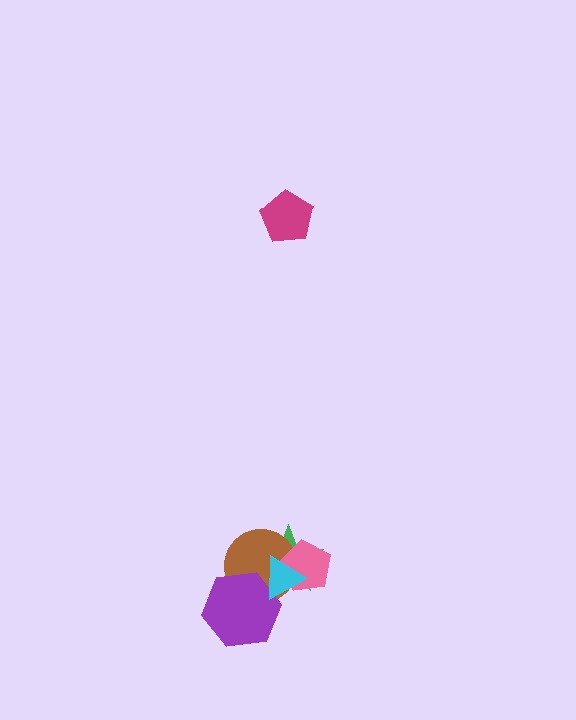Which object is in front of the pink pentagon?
The cyan triangle is in front of the pink pentagon.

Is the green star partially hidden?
Yes, it is partially covered by another shape.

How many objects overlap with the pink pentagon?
3 objects overlap with the pink pentagon.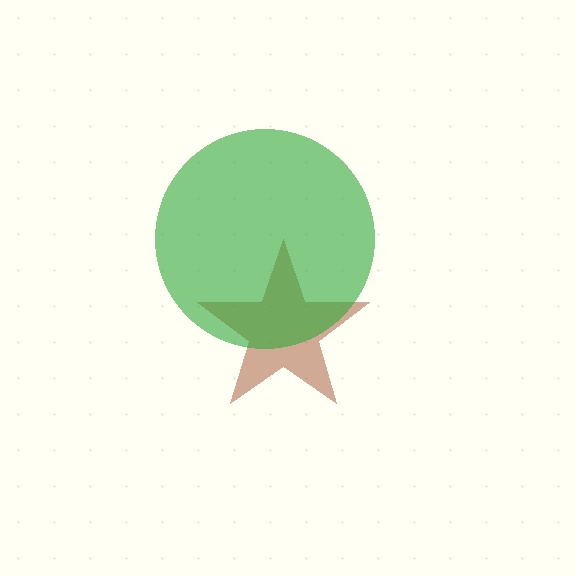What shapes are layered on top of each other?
The layered shapes are: a brown star, a green circle.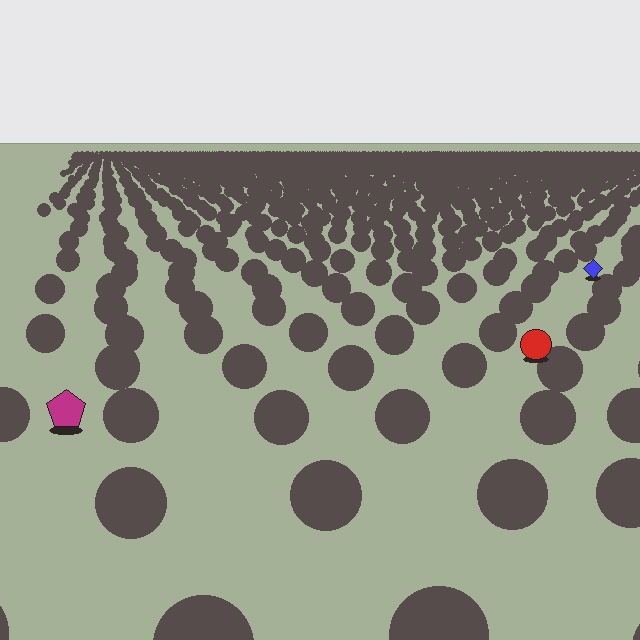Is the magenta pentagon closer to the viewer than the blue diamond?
Yes. The magenta pentagon is closer — you can tell from the texture gradient: the ground texture is coarser near it.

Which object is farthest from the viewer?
The blue diamond is farthest from the viewer. It appears smaller and the ground texture around it is denser.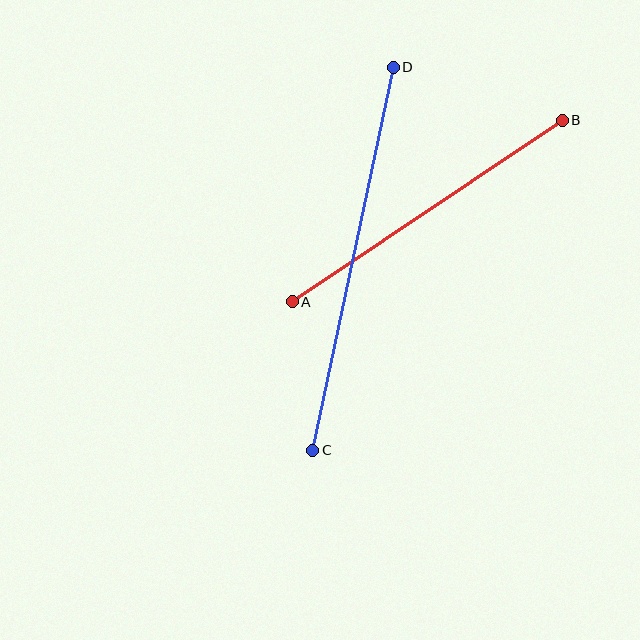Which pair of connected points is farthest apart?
Points C and D are farthest apart.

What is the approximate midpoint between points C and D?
The midpoint is at approximately (353, 259) pixels.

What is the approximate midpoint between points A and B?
The midpoint is at approximately (427, 211) pixels.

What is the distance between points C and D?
The distance is approximately 391 pixels.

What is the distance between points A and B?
The distance is approximately 325 pixels.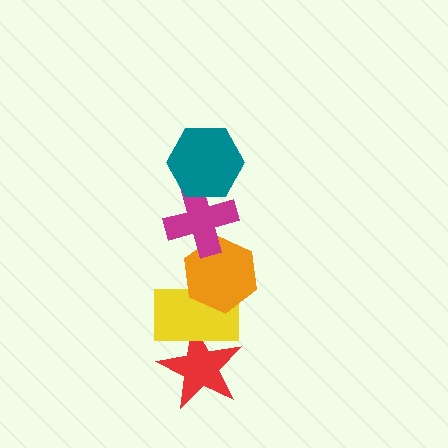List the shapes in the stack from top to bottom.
From top to bottom: the teal hexagon, the magenta cross, the orange hexagon, the yellow rectangle, the red star.